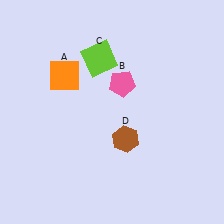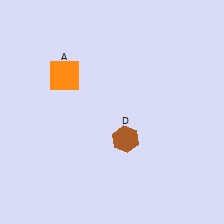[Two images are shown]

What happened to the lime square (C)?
The lime square (C) was removed in Image 2. It was in the top-left area of Image 1.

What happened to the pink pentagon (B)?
The pink pentagon (B) was removed in Image 2. It was in the top-right area of Image 1.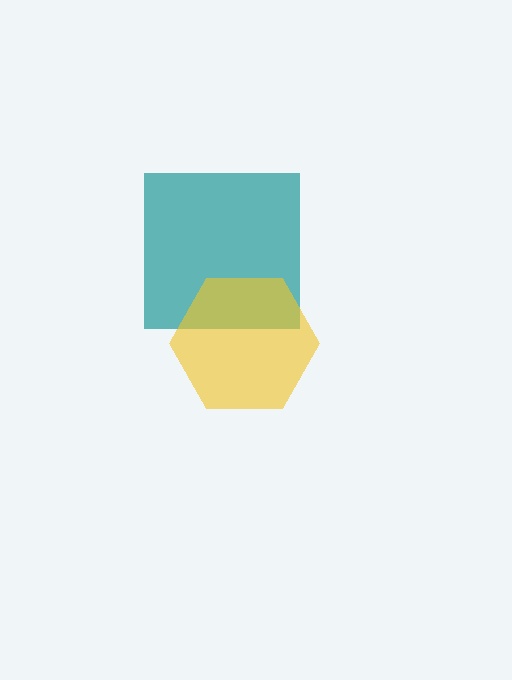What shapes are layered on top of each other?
The layered shapes are: a teal square, a yellow hexagon.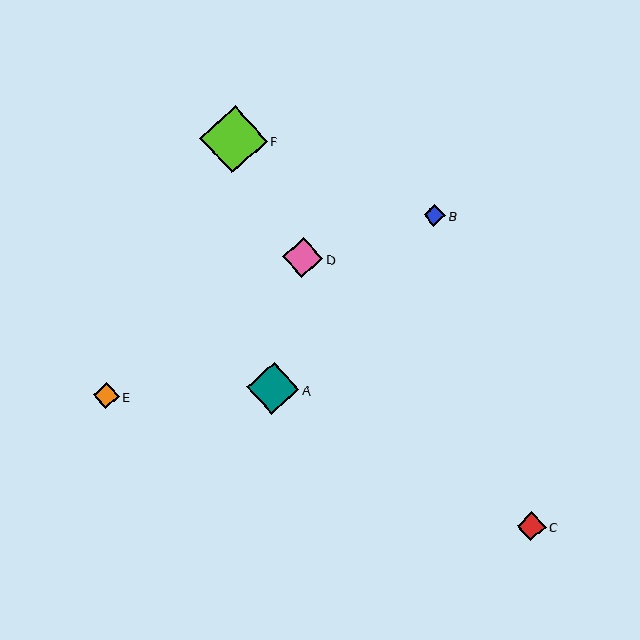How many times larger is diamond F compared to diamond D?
Diamond F is approximately 1.7 times the size of diamond D.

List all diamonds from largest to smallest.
From largest to smallest: F, A, D, C, E, B.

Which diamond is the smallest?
Diamond B is the smallest with a size of approximately 22 pixels.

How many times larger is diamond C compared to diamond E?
Diamond C is approximately 1.1 times the size of diamond E.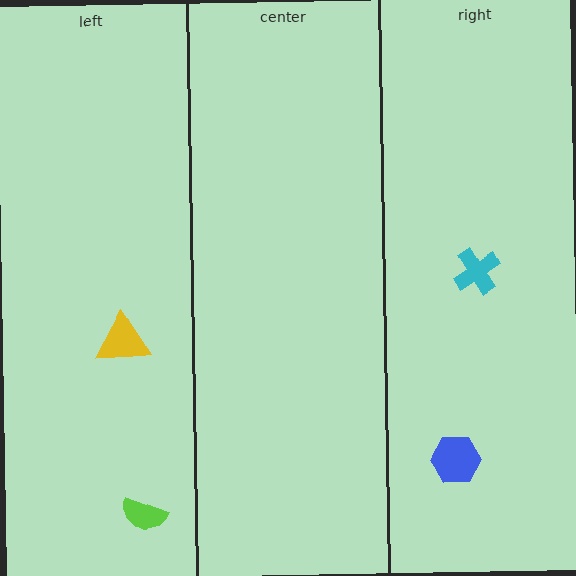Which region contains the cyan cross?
The right region.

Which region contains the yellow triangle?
The left region.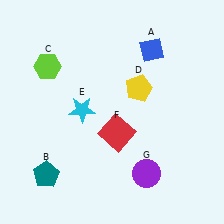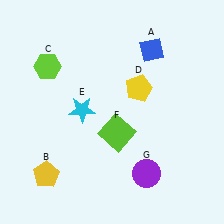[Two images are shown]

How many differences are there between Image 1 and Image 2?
There are 2 differences between the two images.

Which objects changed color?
B changed from teal to yellow. F changed from red to lime.